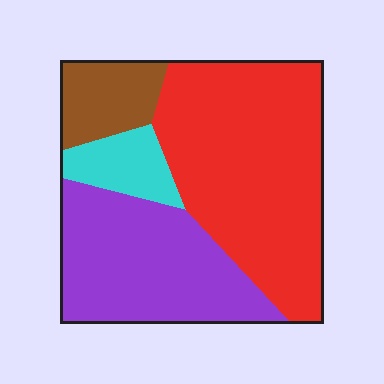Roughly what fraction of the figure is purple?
Purple covers 32% of the figure.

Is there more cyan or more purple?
Purple.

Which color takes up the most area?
Red, at roughly 50%.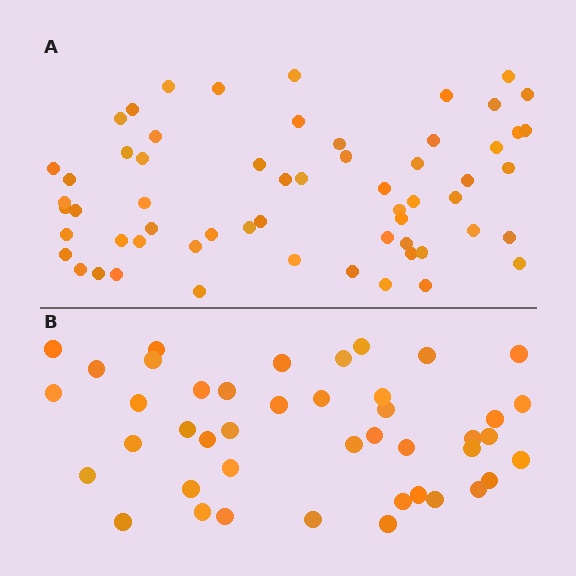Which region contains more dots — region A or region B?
Region A (the top region) has more dots.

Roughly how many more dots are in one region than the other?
Region A has approximately 15 more dots than region B.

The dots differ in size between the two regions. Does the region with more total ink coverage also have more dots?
No. Region B has more total ink coverage because its dots are larger, but region A actually contains more individual dots. Total area can be misleading — the number of items is what matters here.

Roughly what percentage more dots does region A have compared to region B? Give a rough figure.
About 40% more.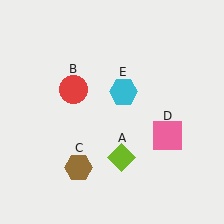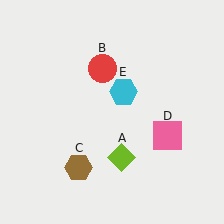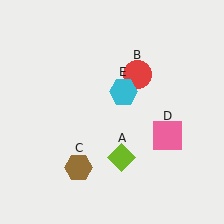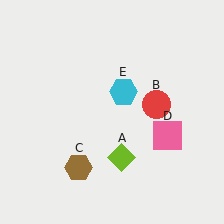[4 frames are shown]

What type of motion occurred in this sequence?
The red circle (object B) rotated clockwise around the center of the scene.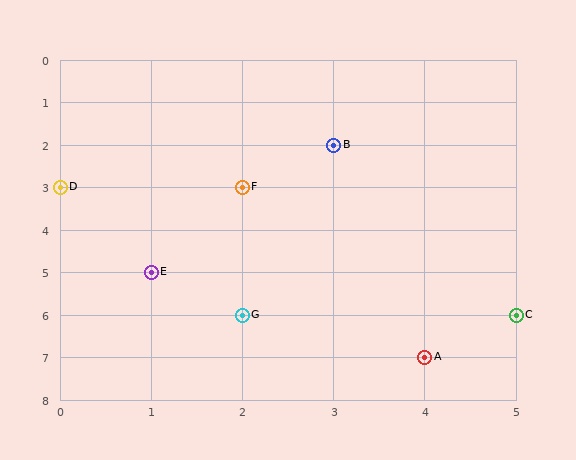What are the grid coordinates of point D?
Point D is at grid coordinates (0, 3).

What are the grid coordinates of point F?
Point F is at grid coordinates (2, 3).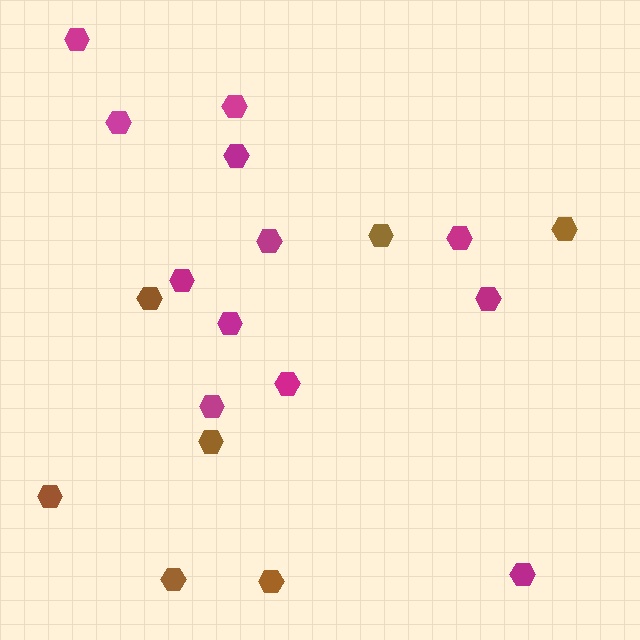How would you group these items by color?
There are 2 groups: one group of magenta hexagons (12) and one group of brown hexagons (7).